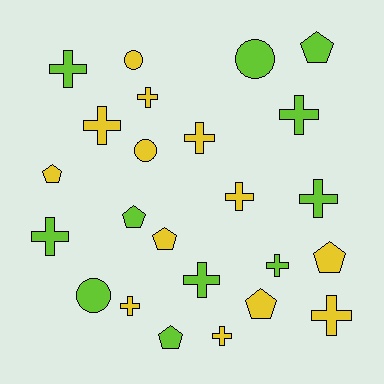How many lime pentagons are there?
There are 3 lime pentagons.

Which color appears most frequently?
Yellow, with 13 objects.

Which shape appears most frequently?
Cross, with 13 objects.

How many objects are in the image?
There are 24 objects.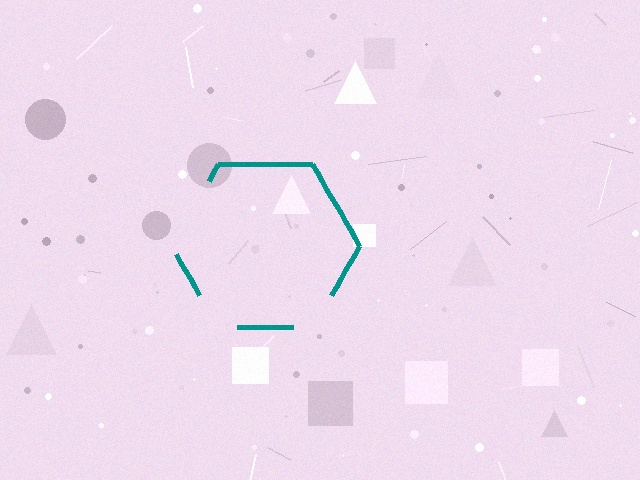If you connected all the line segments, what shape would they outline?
They would outline a hexagon.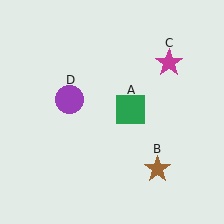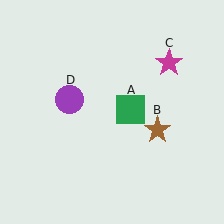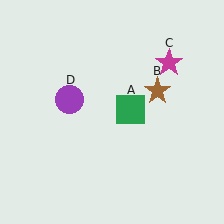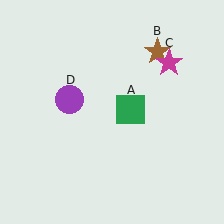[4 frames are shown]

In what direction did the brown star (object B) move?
The brown star (object B) moved up.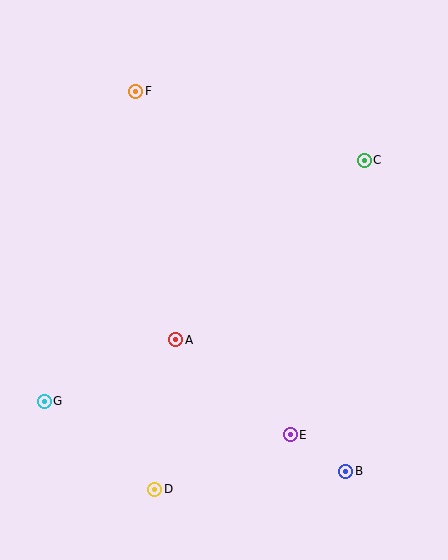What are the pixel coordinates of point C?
Point C is at (364, 160).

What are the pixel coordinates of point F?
Point F is at (136, 91).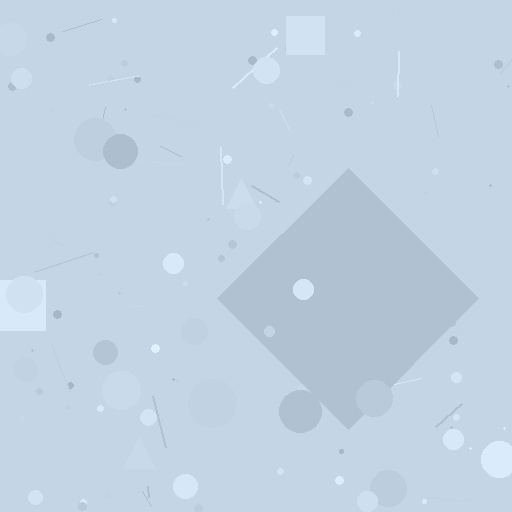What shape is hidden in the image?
A diamond is hidden in the image.